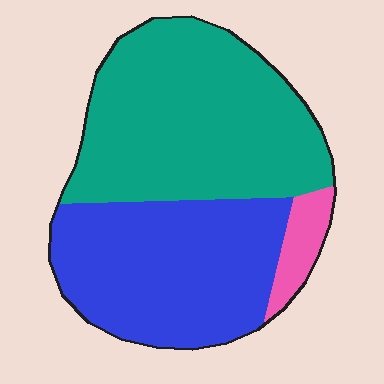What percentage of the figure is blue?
Blue covers 42% of the figure.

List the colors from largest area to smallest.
From largest to smallest: teal, blue, pink.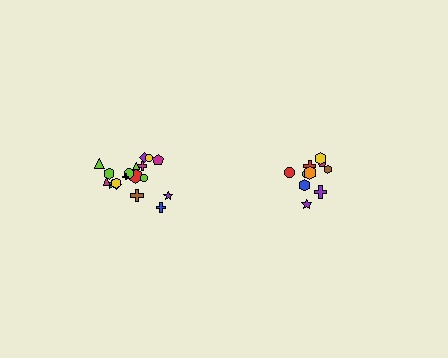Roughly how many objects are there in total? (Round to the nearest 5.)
Roughly 30 objects in total.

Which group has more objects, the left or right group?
The left group.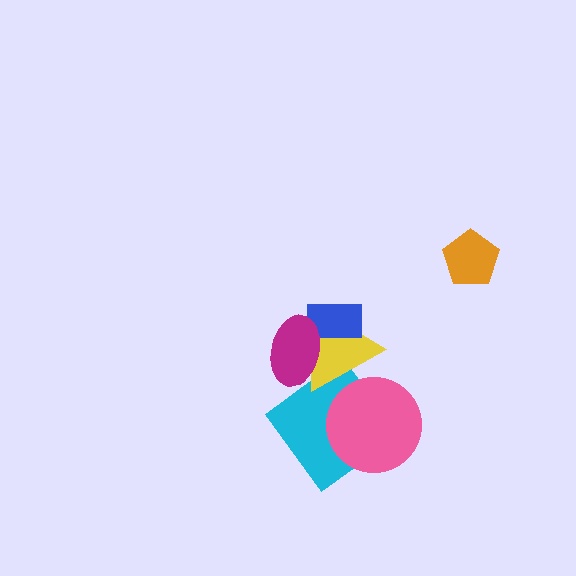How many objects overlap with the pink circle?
2 objects overlap with the pink circle.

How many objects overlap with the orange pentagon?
0 objects overlap with the orange pentagon.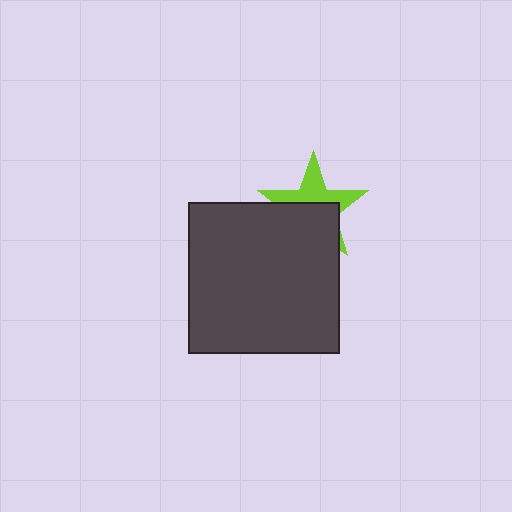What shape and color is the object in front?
The object in front is a dark gray square.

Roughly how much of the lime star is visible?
About half of it is visible (roughly 46%).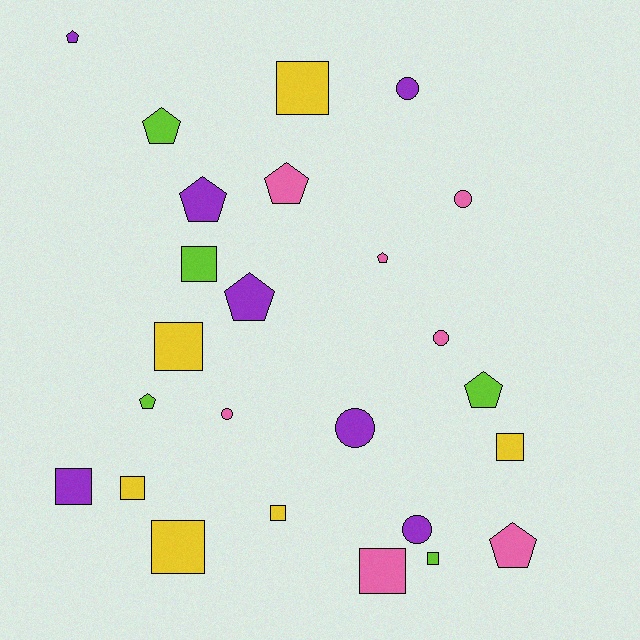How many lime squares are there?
There are 2 lime squares.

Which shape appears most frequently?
Square, with 10 objects.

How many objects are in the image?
There are 25 objects.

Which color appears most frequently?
Purple, with 7 objects.